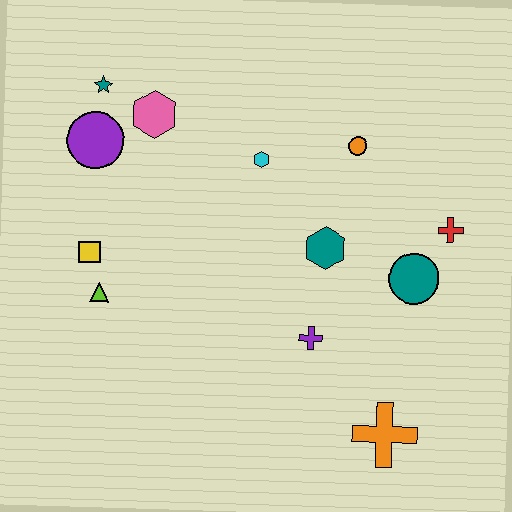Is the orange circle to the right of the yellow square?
Yes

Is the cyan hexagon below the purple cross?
No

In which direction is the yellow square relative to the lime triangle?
The yellow square is above the lime triangle.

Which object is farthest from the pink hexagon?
The orange cross is farthest from the pink hexagon.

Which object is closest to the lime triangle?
The yellow square is closest to the lime triangle.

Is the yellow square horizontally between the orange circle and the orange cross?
No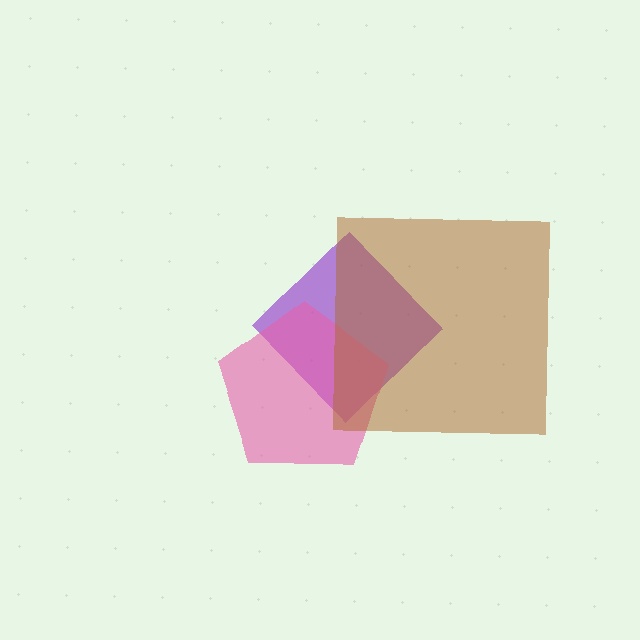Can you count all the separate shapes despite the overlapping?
Yes, there are 3 separate shapes.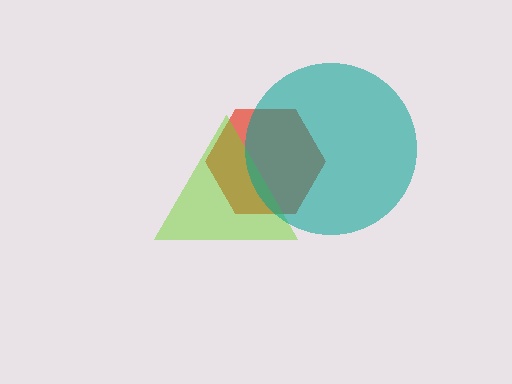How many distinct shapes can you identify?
There are 3 distinct shapes: a red hexagon, a lime triangle, a teal circle.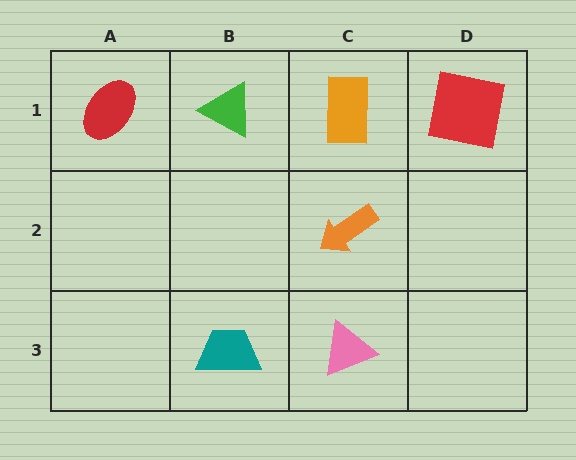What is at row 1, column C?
An orange rectangle.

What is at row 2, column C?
An orange arrow.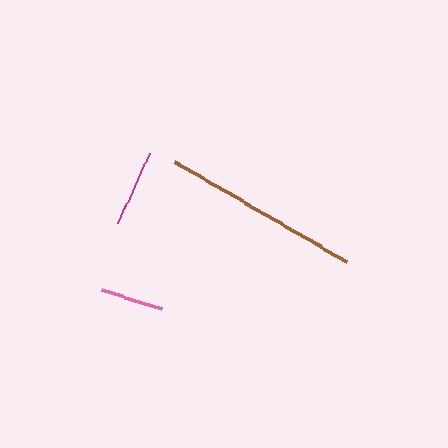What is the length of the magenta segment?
The magenta segment is approximately 77 pixels long.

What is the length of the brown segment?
The brown segment is approximately 199 pixels long.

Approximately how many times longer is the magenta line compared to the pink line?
The magenta line is approximately 1.2 times the length of the pink line.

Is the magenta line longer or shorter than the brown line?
The brown line is longer than the magenta line.